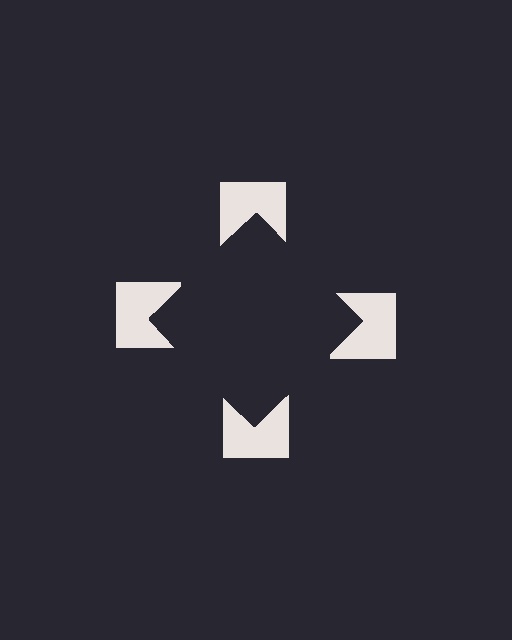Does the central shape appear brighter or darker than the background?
It typically appears slightly darker than the background, even though no actual brightness change is drawn.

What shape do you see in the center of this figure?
An illusory square — its edges are inferred from the aligned wedge cuts in the notched squares, not physically drawn.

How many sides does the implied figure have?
4 sides.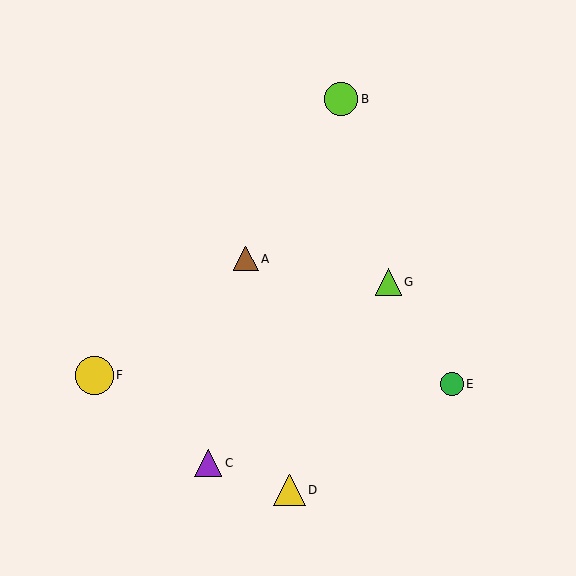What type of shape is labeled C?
Shape C is a purple triangle.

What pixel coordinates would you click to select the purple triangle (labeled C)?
Click at (208, 463) to select the purple triangle C.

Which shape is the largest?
The yellow circle (labeled F) is the largest.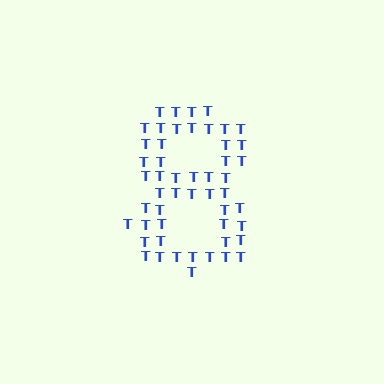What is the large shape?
The large shape is the digit 8.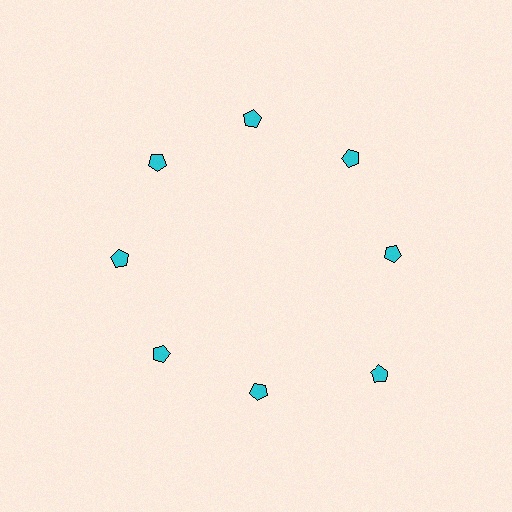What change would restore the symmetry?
The symmetry would be restored by moving it inward, back onto the ring so that all 8 pentagons sit at equal angles and equal distance from the center.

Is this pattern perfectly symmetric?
No. The 8 cyan pentagons are arranged in a ring, but one element near the 4 o'clock position is pushed outward from the center, breaking the 8-fold rotational symmetry.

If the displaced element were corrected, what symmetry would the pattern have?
It would have 8-fold rotational symmetry — the pattern would map onto itself every 45 degrees.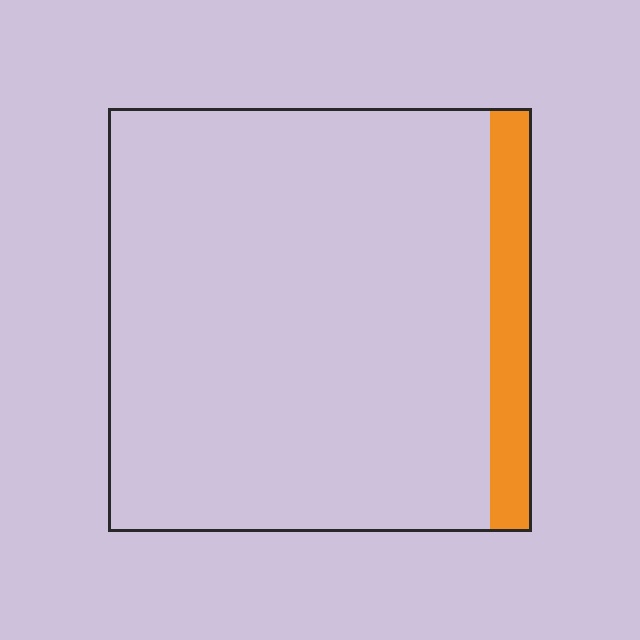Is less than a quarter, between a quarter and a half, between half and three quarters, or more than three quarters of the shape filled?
Less than a quarter.